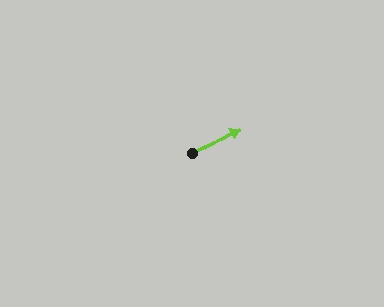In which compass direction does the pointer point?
Northeast.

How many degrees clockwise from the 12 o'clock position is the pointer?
Approximately 61 degrees.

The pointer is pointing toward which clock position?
Roughly 2 o'clock.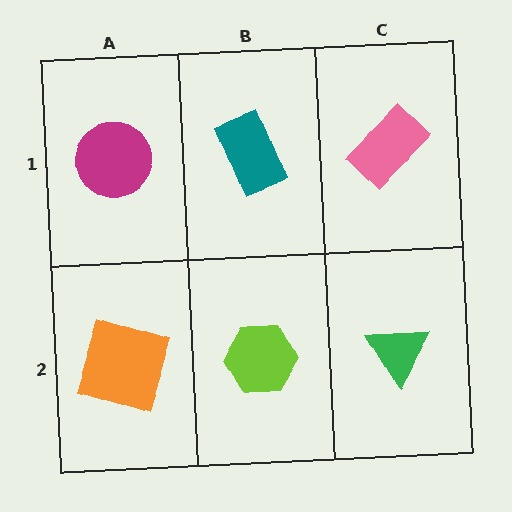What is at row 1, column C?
A pink rectangle.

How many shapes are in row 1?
3 shapes.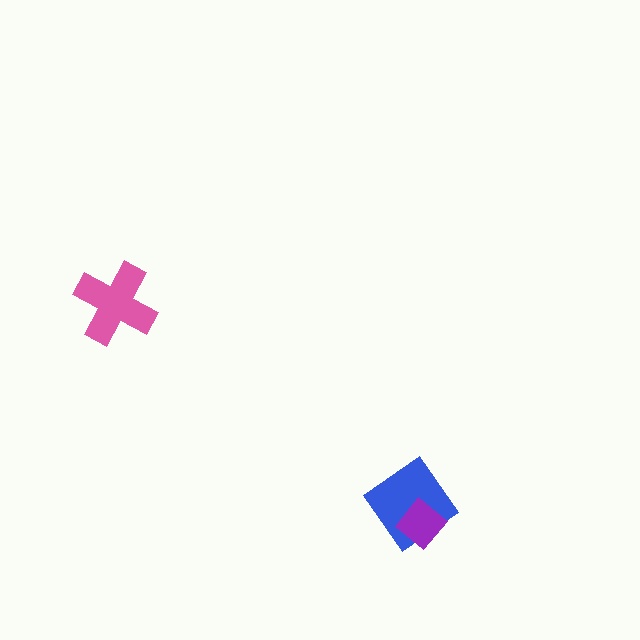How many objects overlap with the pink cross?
0 objects overlap with the pink cross.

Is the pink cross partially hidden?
No, no other shape covers it.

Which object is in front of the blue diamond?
The purple diamond is in front of the blue diamond.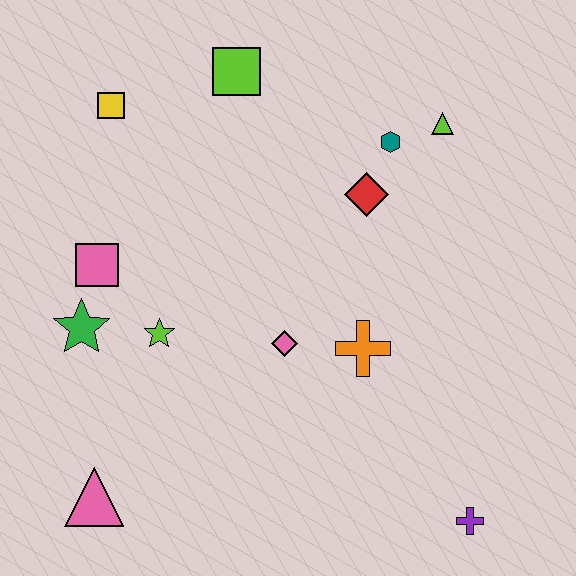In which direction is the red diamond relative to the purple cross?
The red diamond is above the purple cross.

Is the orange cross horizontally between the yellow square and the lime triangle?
Yes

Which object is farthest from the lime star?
The purple cross is farthest from the lime star.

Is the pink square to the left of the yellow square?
Yes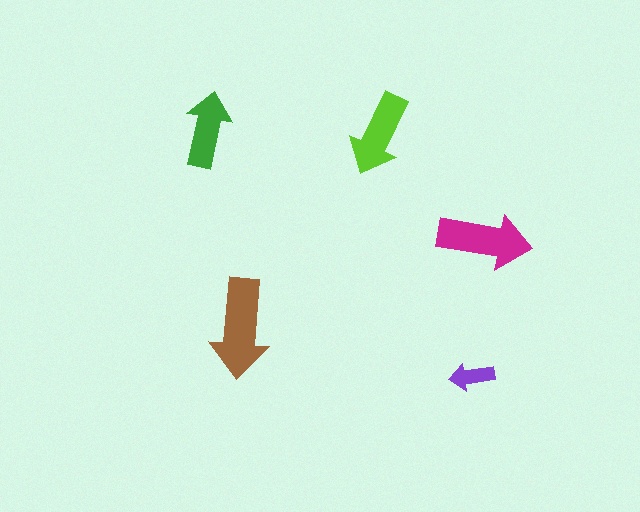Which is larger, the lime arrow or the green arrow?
The lime one.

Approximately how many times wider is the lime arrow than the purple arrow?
About 2 times wider.